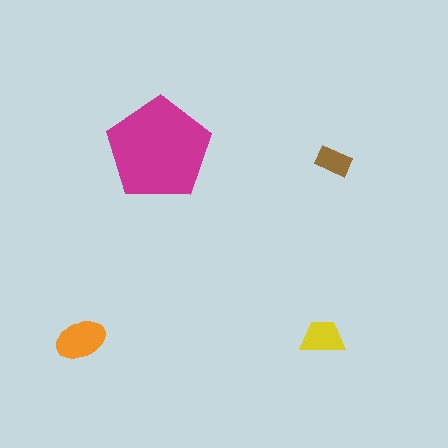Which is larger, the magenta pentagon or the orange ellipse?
The magenta pentagon.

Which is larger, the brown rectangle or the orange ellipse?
The orange ellipse.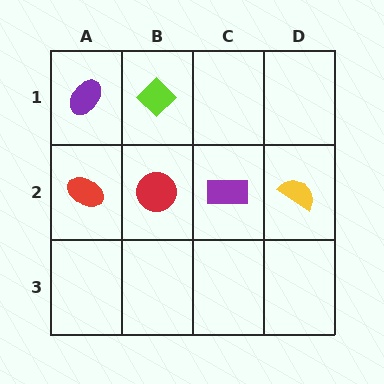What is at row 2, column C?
A purple rectangle.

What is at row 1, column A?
A purple ellipse.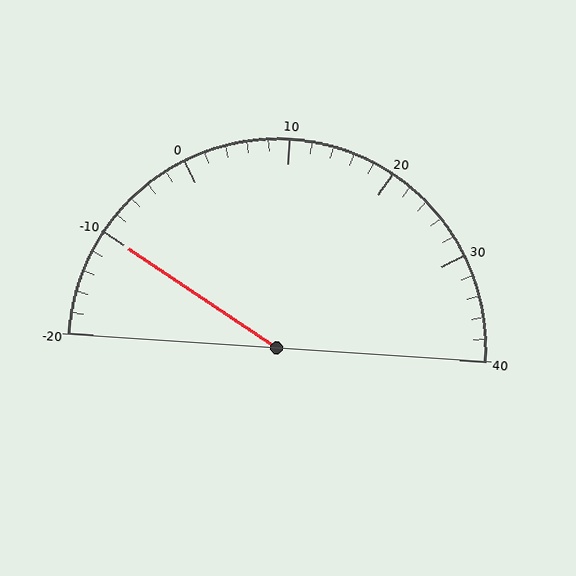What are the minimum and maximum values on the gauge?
The gauge ranges from -20 to 40.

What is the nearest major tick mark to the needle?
The nearest major tick mark is -10.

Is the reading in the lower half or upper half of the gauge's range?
The reading is in the lower half of the range (-20 to 40).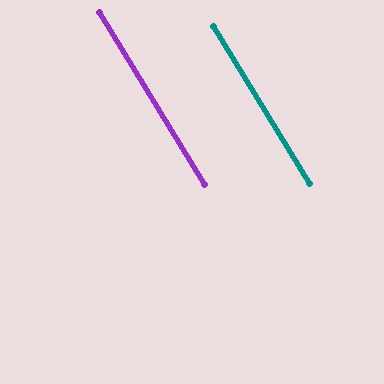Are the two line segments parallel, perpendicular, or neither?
Parallel — their directions differ by only 0.0°.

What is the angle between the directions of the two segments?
Approximately 0 degrees.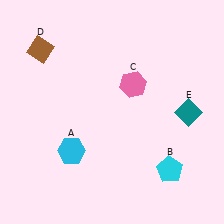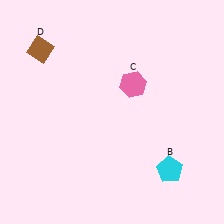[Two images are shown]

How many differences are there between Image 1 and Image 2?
There are 2 differences between the two images.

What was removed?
The cyan hexagon (A), the teal diamond (E) were removed in Image 2.